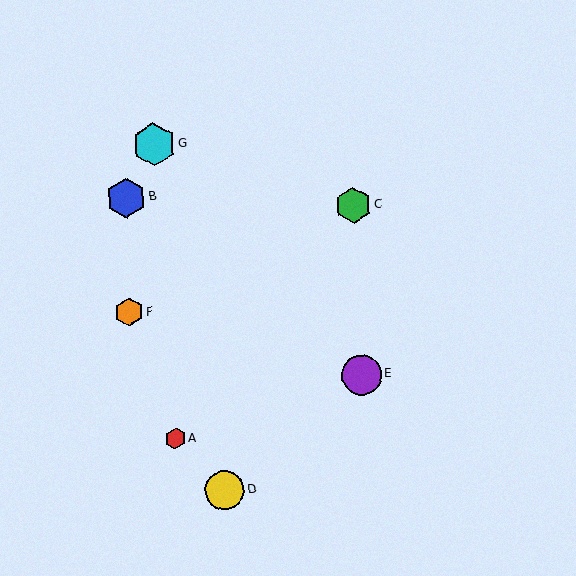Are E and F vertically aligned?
No, E is at x≈361 and F is at x≈129.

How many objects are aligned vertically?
2 objects (C, E) are aligned vertically.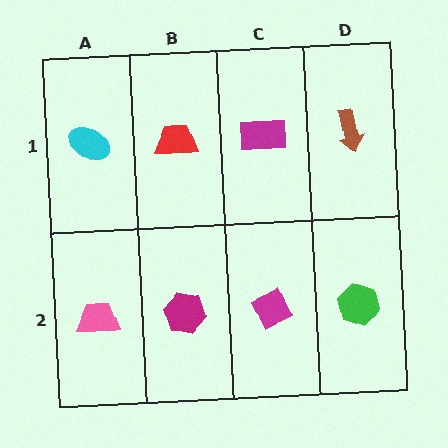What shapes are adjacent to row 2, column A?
A cyan ellipse (row 1, column A), a magenta hexagon (row 2, column B).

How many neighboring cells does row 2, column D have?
2.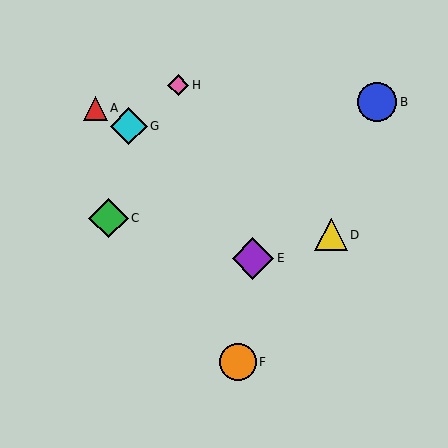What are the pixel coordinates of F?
Object F is at (238, 362).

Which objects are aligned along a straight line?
Objects A, D, G are aligned along a straight line.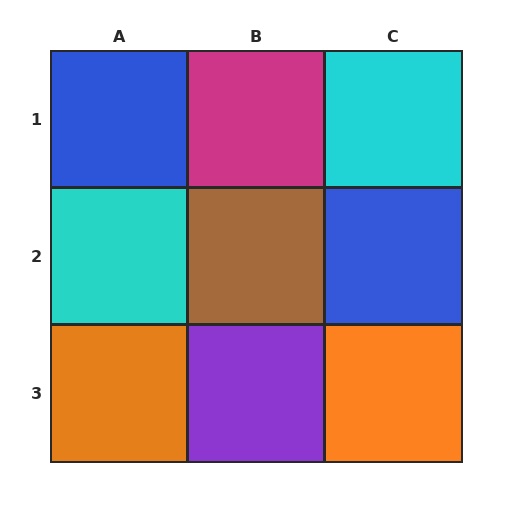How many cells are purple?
1 cell is purple.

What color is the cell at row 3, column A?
Orange.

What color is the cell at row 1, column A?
Blue.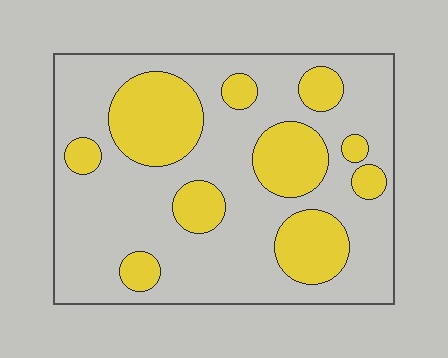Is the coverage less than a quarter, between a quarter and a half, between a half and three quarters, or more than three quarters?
Between a quarter and a half.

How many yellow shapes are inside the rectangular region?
10.